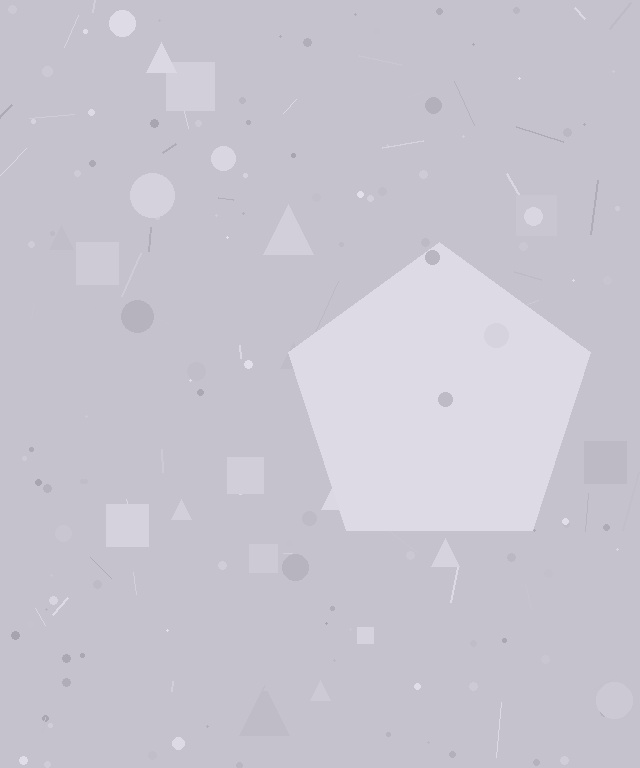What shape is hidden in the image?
A pentagon is hidden in the image.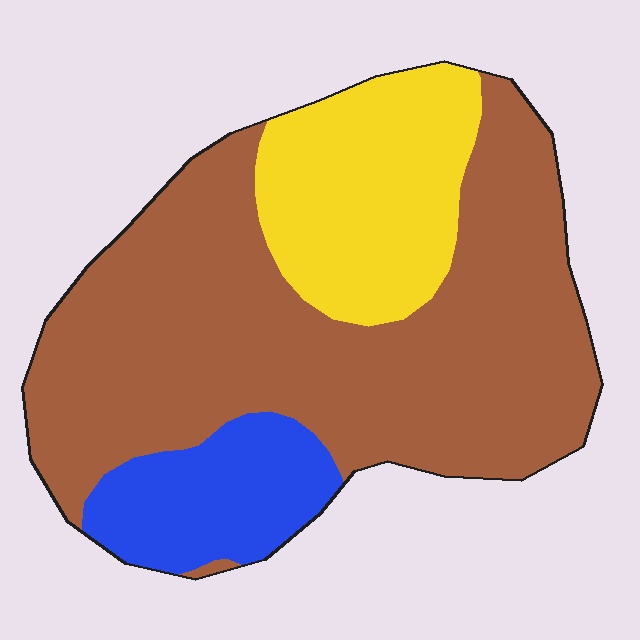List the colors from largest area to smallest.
From largest to smallest: brown, yellow, blue.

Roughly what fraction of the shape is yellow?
Yellow covers around 20% of the shape.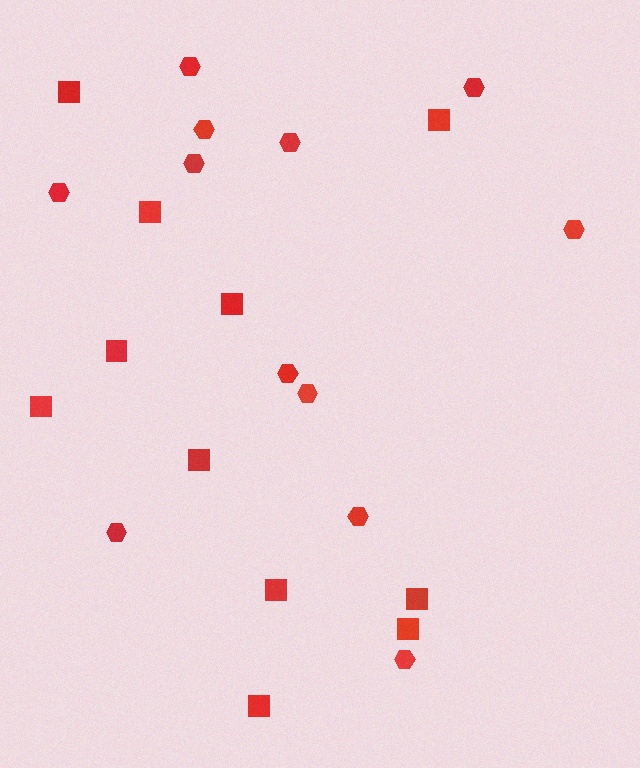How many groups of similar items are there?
There are 2 groups: one group of squares (11) and one group of hexagons (12).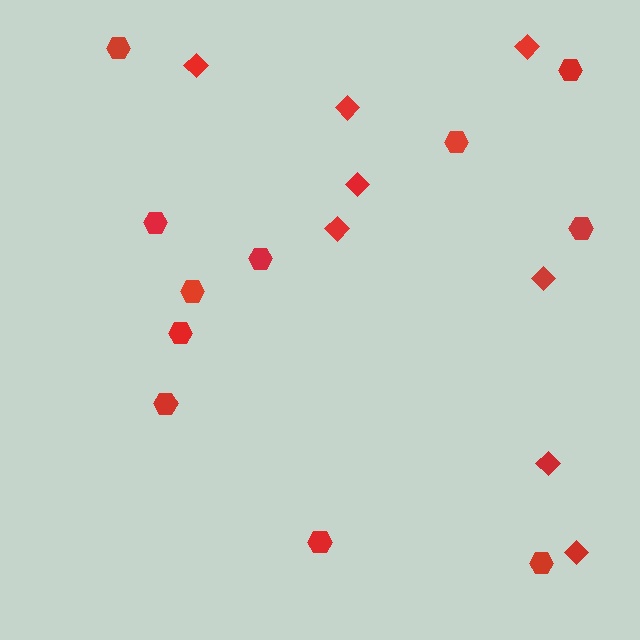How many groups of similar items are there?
There are 2 groups: one group of diamonds (8) and one group of hexagons (11).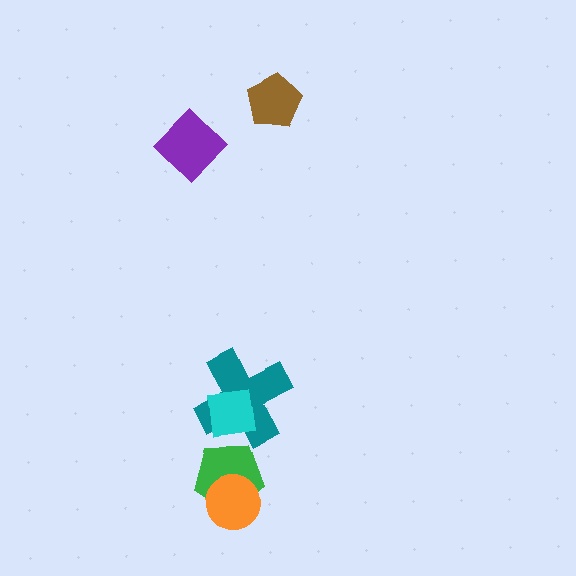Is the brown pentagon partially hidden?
No, no other shape covers it.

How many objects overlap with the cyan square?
1 object overlaps with the cyan square.